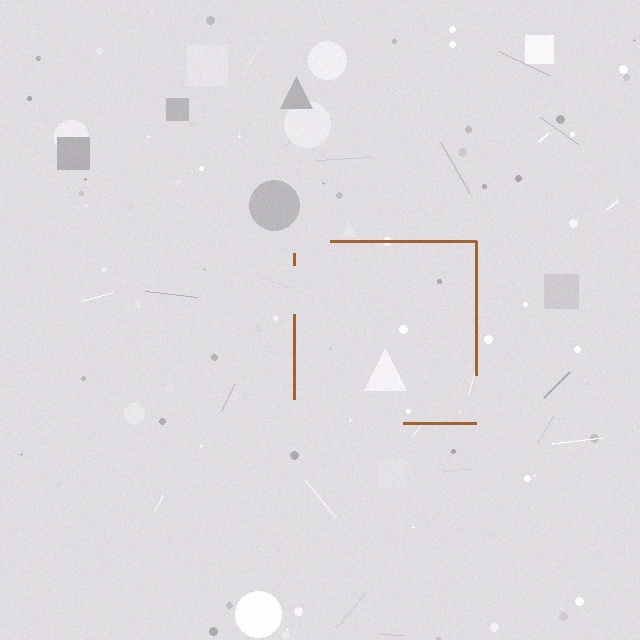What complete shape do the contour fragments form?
The contour fragments form a square.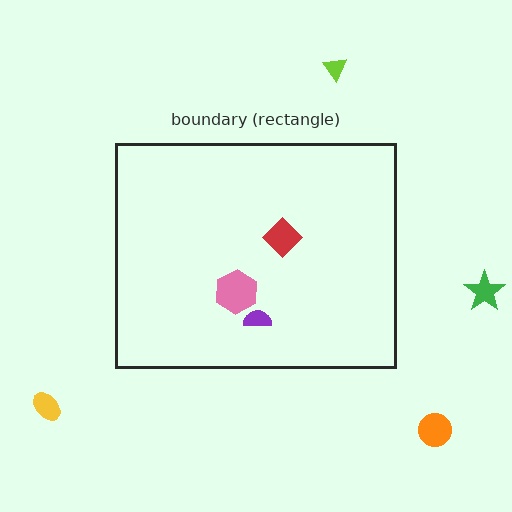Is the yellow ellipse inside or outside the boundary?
Outside.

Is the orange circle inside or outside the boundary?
Outside.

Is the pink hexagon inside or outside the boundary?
Inside.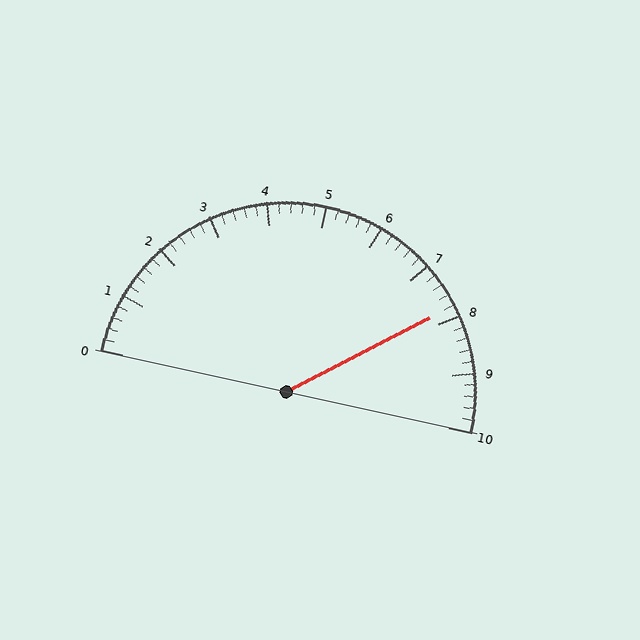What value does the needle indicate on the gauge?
The needle indicates approximately 7.8.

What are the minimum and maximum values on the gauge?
The gauge ranges from 0 to 10.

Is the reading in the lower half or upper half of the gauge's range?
The reading is in the upper half of the range (0 to 10).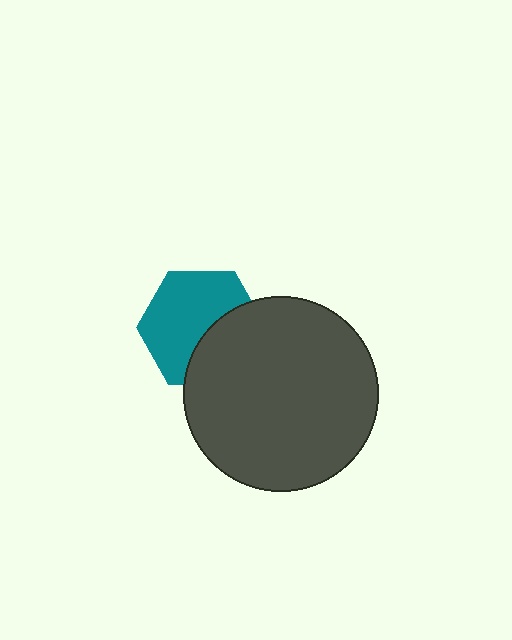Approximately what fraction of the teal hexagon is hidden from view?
Roughly 38% of the teal hexagon is hidden behind the dark gray circle.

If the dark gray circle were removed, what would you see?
You would see the complete teal hexagon.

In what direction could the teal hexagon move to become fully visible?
The teal hexagon could move toward the upper-left. That would shift it out from behind the dark gray circle entirely.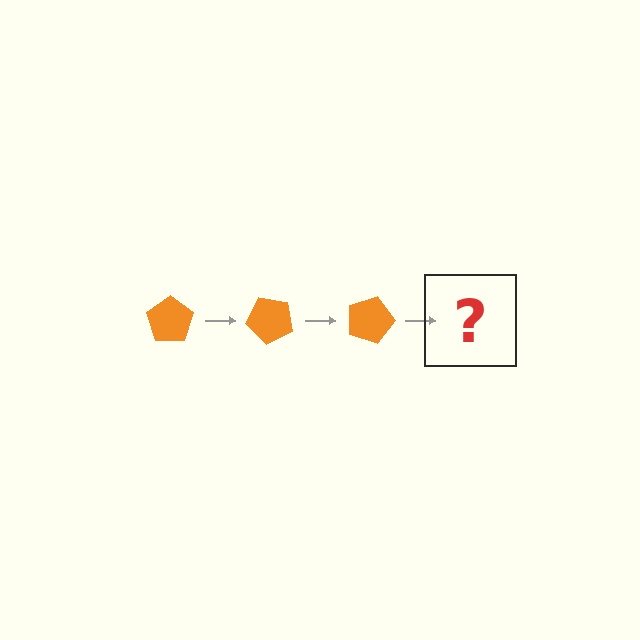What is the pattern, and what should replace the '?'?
The pattern is that the pentagon rotates 45 degrees each step. The '?' should be an orange pentagon rotated 135 degrees.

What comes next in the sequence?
The next element should be an orange pentagon rotated 135 degrees.